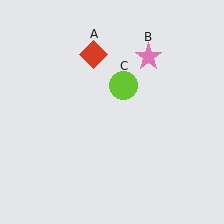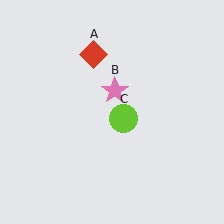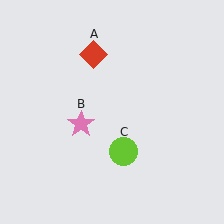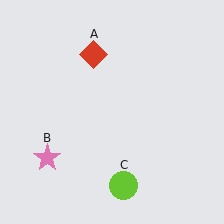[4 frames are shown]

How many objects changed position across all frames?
2 objects changed position: pink star (object B), lime circle (object C).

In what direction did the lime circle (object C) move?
The lime circle (object C) moved down.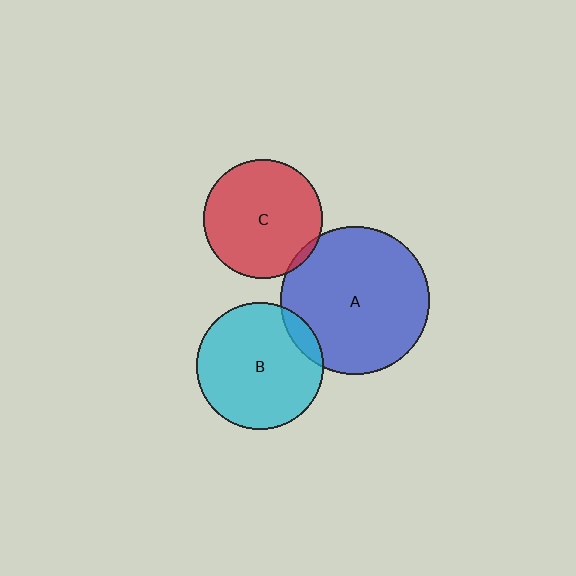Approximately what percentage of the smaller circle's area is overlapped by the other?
Approximately 5%.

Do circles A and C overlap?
Yes.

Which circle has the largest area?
Circle A (blue).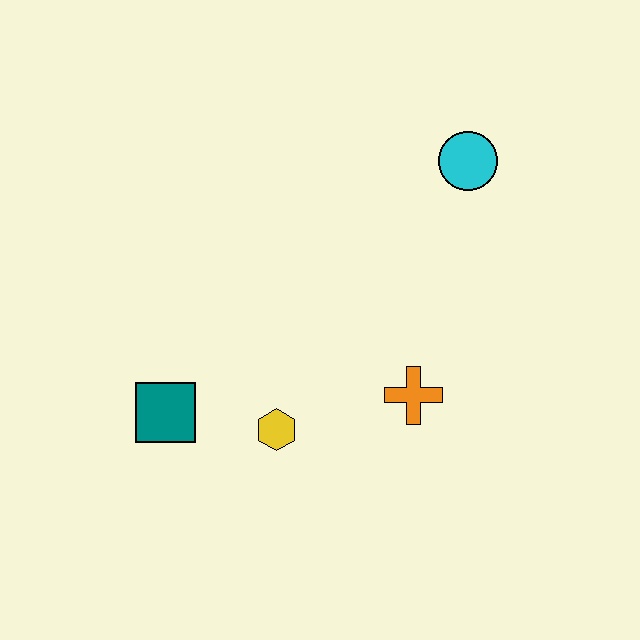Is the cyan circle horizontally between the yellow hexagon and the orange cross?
No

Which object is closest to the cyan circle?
The orange cross is closest to the cyan circle.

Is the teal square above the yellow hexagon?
Yes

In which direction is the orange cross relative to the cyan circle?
The orange cross is below the cyan circle.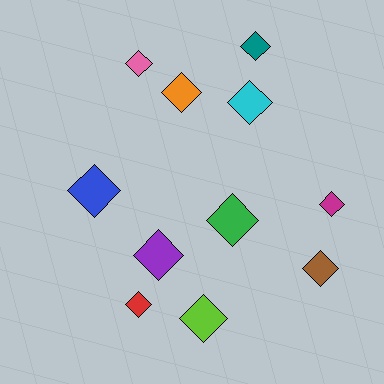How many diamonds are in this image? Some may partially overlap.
There are 11 diamonds.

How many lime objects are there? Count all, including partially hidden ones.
There is 1 lime object.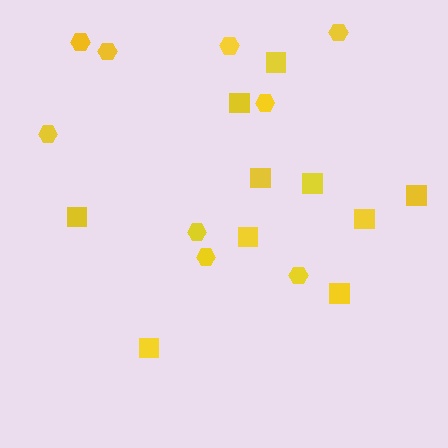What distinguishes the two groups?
There are 2 groups: one group of squares (10) and one group of hexagons (9).